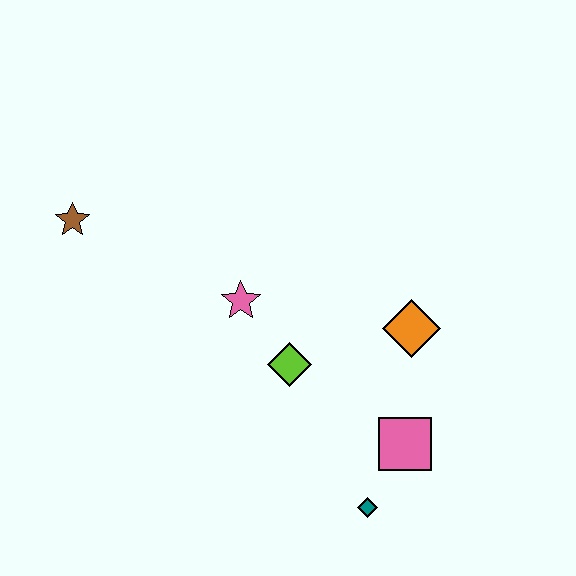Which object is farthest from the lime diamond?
The brown star is farthest from the lime diamond.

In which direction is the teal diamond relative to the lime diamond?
The teal diamond is below the lime diamond.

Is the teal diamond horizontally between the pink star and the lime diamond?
No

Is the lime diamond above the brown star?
No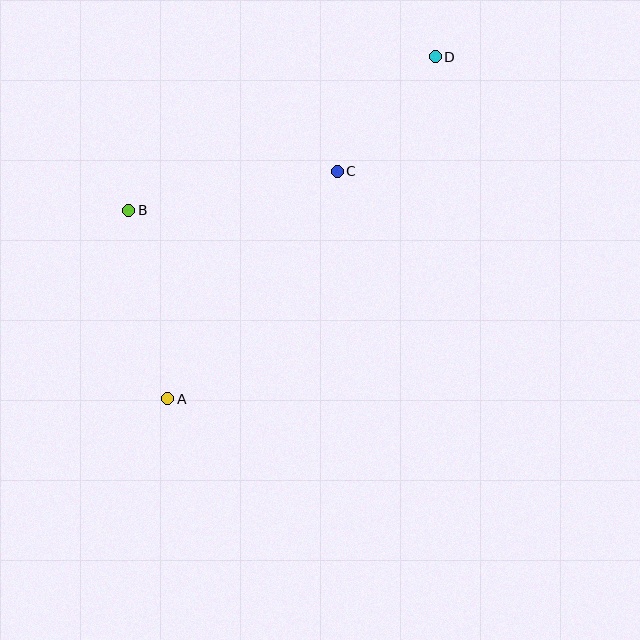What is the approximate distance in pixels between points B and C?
The distance between B and C is approximately 212 pixels.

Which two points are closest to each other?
Points C and D are closest to each other.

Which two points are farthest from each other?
Points A and D are farthest from each other.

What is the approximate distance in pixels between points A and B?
The distance between A and B is approximately 193 pixels.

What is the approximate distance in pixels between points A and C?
The distance between A and C is approximately 284 pixels.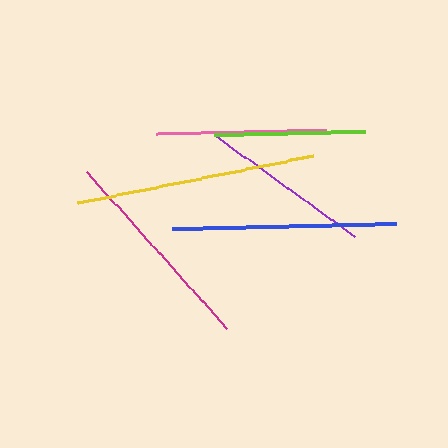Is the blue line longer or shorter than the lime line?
The blue line is longer than the lime line.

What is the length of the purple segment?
The purple segment is approximately 172 pixels long.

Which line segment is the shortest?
The lime line is the shortest at approximately 151 pixels.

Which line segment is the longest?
The yellow line is the longest at approximately 241 pixels.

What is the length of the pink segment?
The pink segment is approximately 170 pixels long.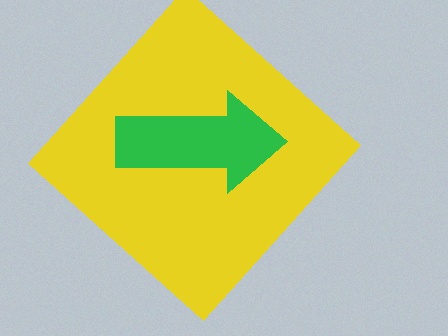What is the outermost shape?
The yellow diamond.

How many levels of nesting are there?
2.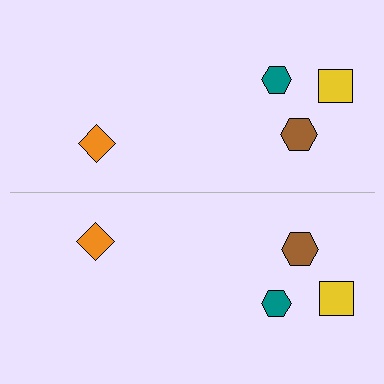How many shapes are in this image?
There are 8 shapes in this image.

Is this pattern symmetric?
Yes, this pattern has bilateral (reflection) symmetry.